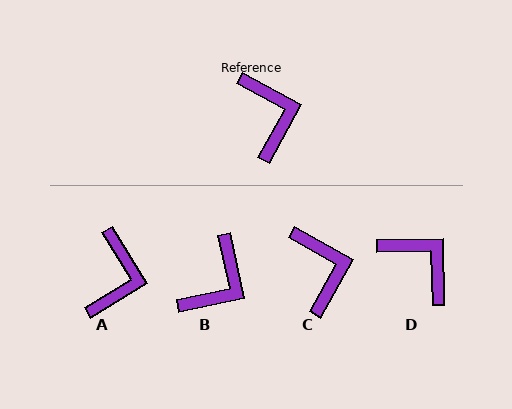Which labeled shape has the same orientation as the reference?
C.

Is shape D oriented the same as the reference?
No, it is off by about 31 degrees.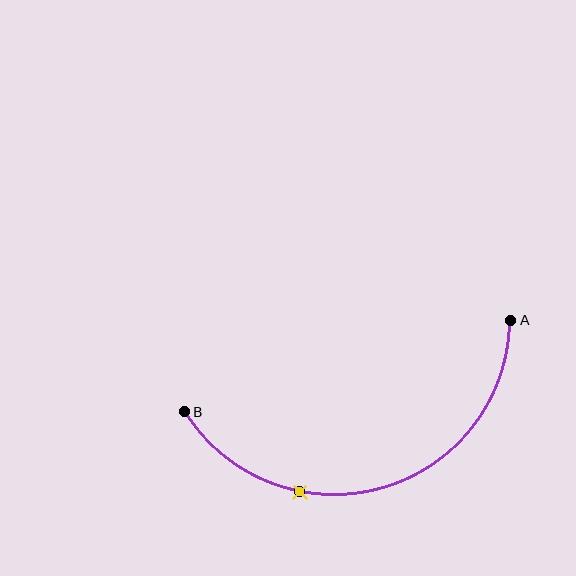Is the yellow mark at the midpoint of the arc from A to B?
No. The yellow mark lies on the arc but is closer to endpoint B. The arc midpoint would be at the point on the curve equidistant along the arc from both A and B.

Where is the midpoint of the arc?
The arc midpoint is the point on the curve farthest from the straight line joining A and B. It sits below that line.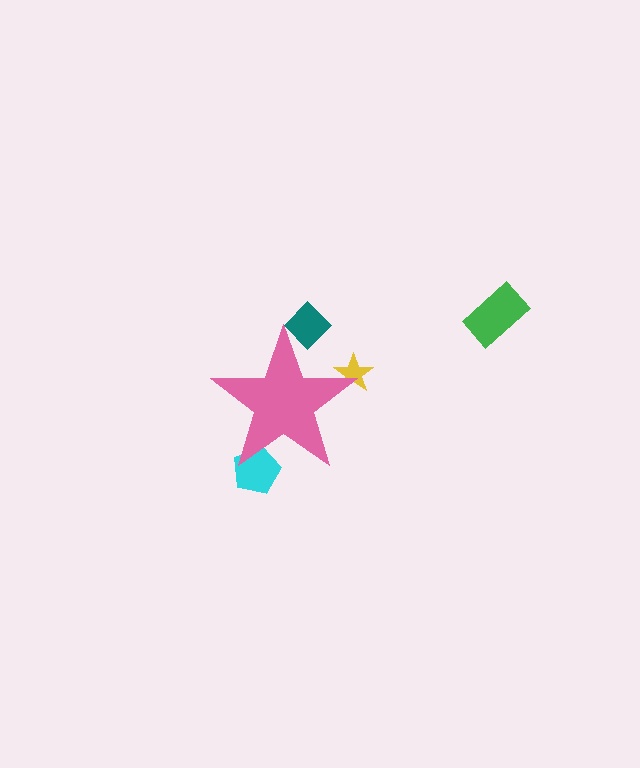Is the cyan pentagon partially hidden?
Yes, the cyan pentagon is partially hidden behind the pink star.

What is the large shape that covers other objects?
A pink star.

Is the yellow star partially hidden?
Yes, the yellow star is partially hidden behind the pink star.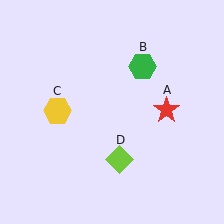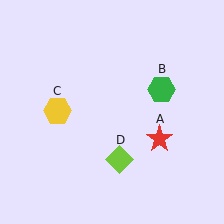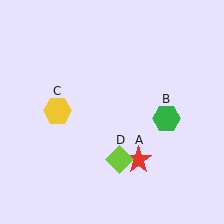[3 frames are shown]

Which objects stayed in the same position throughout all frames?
Yellow hexagon (object C) and lime diamond (object D) remained stationary.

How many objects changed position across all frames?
2 objects changed position: red star (object A), green hexagon (object B).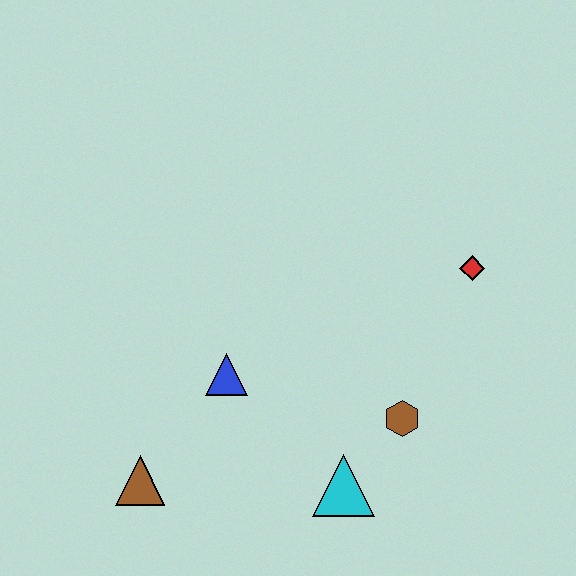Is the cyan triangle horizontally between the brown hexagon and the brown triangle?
Yes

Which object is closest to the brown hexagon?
The cyan triangle is closest to the brown hexagon.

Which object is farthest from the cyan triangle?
The red diamond is farthest from the cyan triangle.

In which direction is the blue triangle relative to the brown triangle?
The blue triangle is above the brown triangle.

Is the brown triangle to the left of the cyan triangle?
Yes